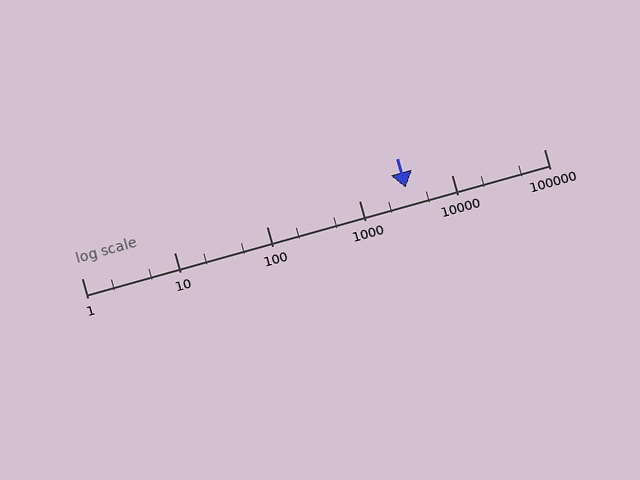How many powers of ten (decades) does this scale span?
The scale spans 5 decades, from 1 to 100000.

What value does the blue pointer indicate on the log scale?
The pointer indicates approximately 3200.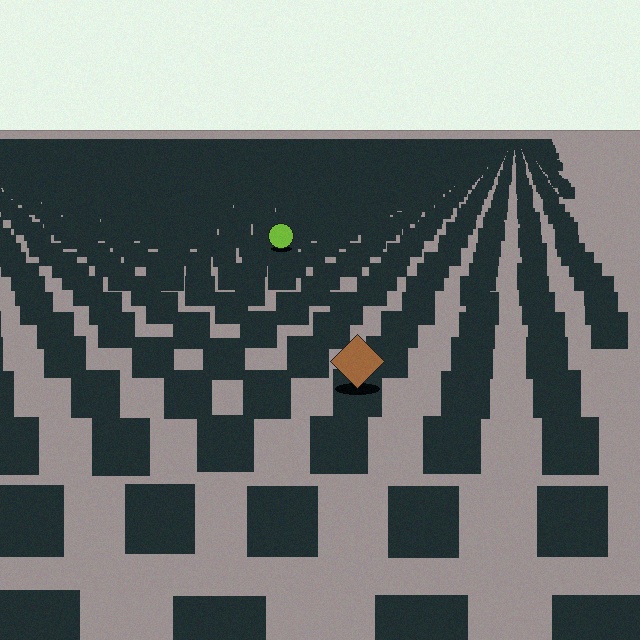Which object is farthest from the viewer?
The lime circle is farthest from the viewer. It appears smaller and the ground texture around it is denser.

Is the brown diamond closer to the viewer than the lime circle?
Yes. The brown diamond is closer — you can tell from the texture gradient: the ground texture is coarser near it.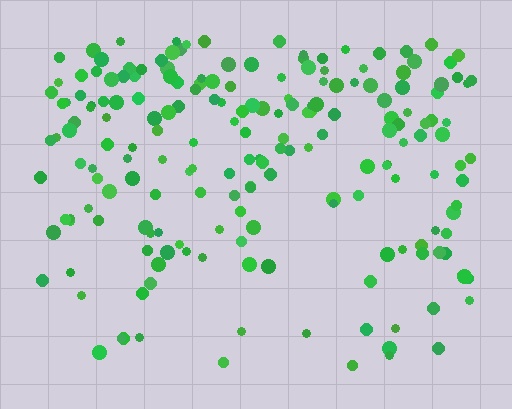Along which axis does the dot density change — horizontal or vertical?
Vertical.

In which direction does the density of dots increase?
From bottom to top, with the top side densest.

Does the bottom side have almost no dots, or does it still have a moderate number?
Still a moderate number, just noticeably fewer than the top.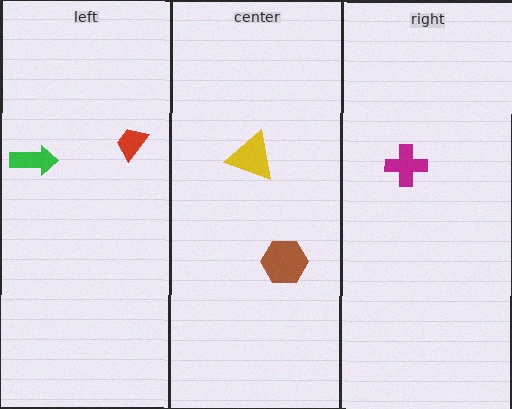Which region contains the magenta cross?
The right region.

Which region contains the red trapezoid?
The left region.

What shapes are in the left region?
The red trapezoid, the green arrow.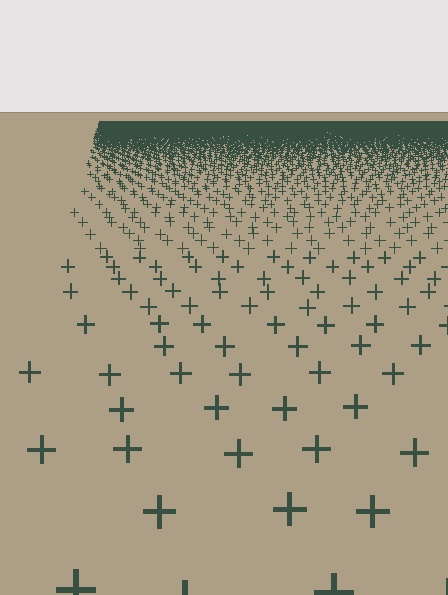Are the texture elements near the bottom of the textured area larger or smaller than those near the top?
Larger. Near the bottom, elements are closer to the viewer and appear at a bigger on-screen size.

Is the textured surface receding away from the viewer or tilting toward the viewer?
The surface is receding away from the viewer. Texture elements get smaller and denser toward the top.